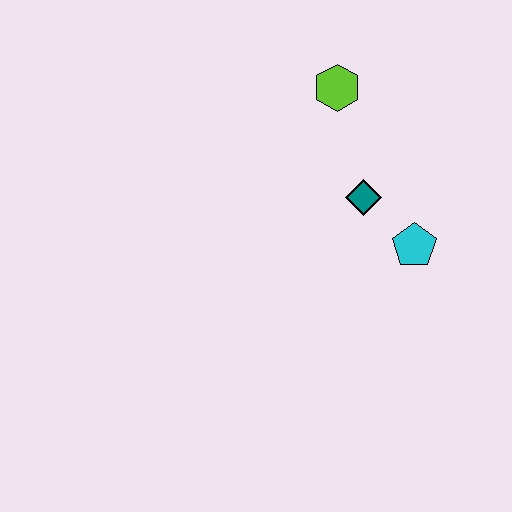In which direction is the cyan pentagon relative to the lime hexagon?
The cyan pentagon is below the lime hexagon.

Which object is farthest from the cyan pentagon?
The lime hexagon is farthest from the cyan pentagon.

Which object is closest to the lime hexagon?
The teal diamond is closest to the lime hexagon.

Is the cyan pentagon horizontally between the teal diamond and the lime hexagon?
No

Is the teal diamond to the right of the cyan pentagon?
No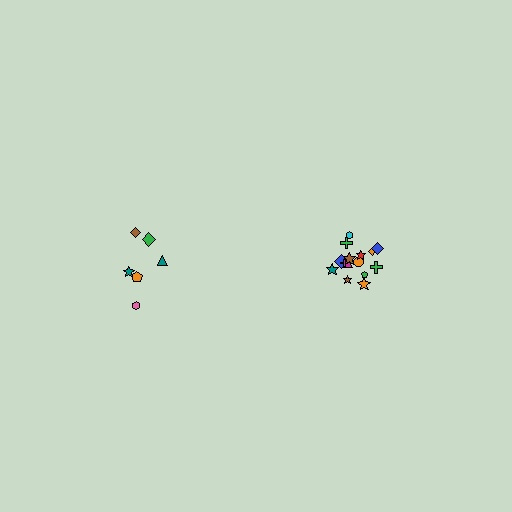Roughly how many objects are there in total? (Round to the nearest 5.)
Roughly 20 objects in total.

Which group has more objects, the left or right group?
The right group.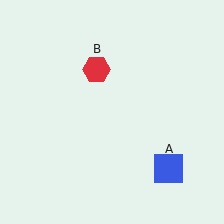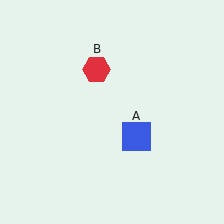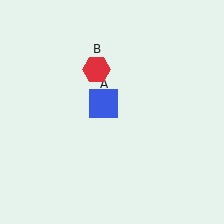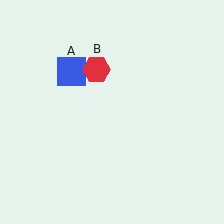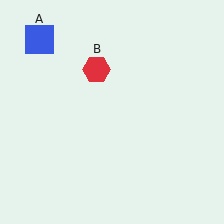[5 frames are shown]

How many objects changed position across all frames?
1 object changed position: blue square (object A).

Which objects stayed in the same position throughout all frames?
Red hexagon (object B) remained stationary.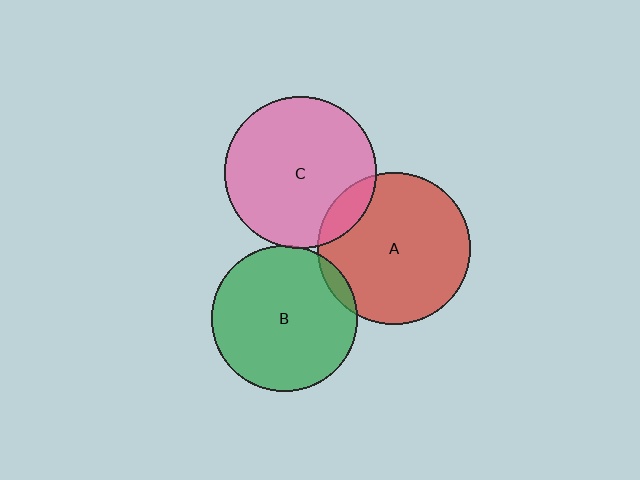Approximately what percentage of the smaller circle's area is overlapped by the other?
Approximately 10%.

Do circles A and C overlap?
Yes.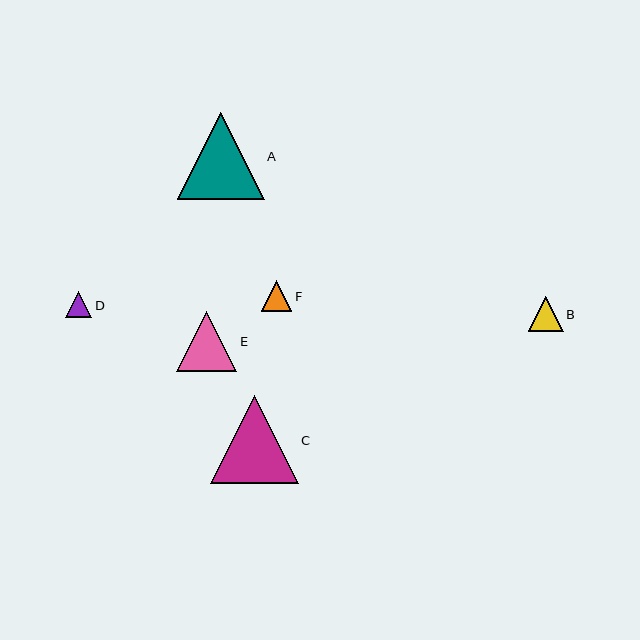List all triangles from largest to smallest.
From largest to smallest: C, A, E, B, F, D.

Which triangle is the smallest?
Triangle D is the smallest with a size of approximately 26 pixels.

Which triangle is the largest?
Triangle C is the largest with a size of approximately 88 pixels.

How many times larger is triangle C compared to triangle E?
Triangle C is approximately 1.5 times the size of triangle E.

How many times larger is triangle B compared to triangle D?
Triangle B is approximately 1.3 times the size of triangle D.